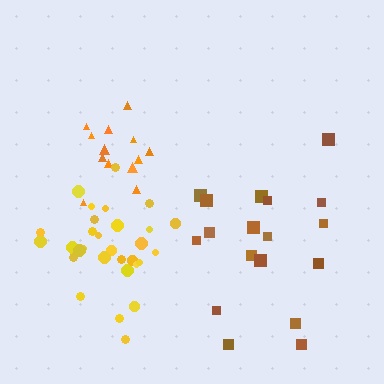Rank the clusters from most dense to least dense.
orange, yellow, brown.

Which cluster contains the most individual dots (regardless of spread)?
Yellow (30).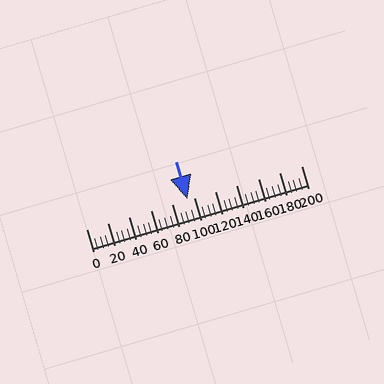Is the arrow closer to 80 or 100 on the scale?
The arrow is closer to 100.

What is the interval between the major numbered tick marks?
The major tick marks are spaced 20 units apart.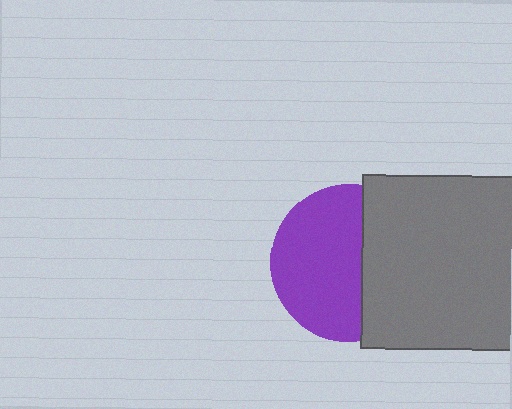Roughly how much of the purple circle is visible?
About half of it is visible (roughly 59%).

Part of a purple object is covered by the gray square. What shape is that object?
It is a circle.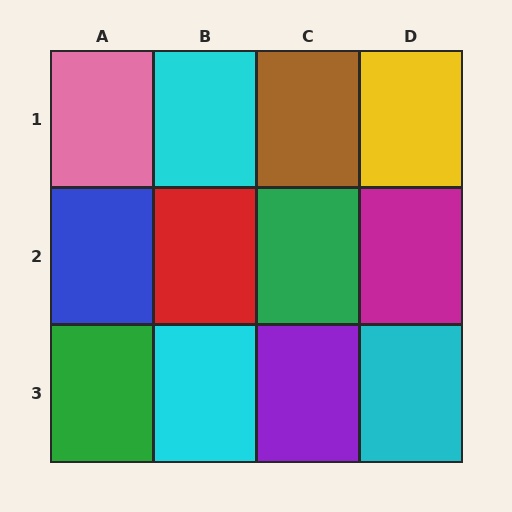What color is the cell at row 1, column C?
Brown.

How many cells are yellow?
1 cell is yellow.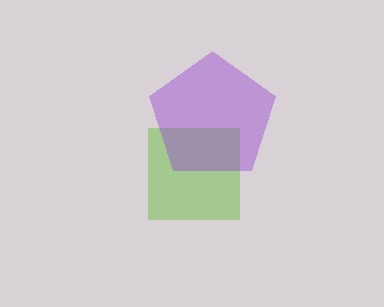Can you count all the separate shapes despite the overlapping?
Yes, there are 2 separate shapes.